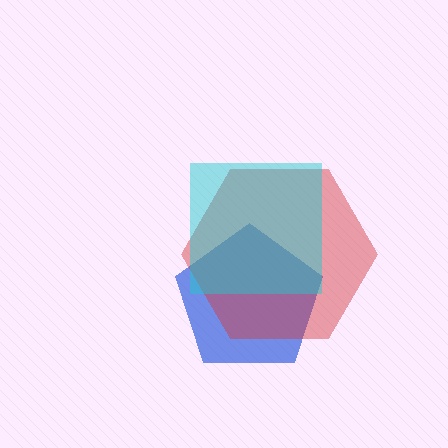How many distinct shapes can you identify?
There are 3 distinct shapes: a blue pentagon, a red hexagon, a cyan square.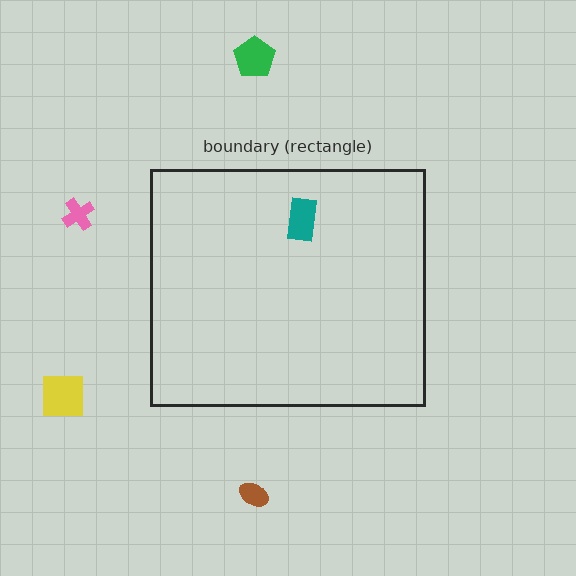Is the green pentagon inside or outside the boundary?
Outside.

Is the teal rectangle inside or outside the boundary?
Inside.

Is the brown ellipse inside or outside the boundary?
Outside.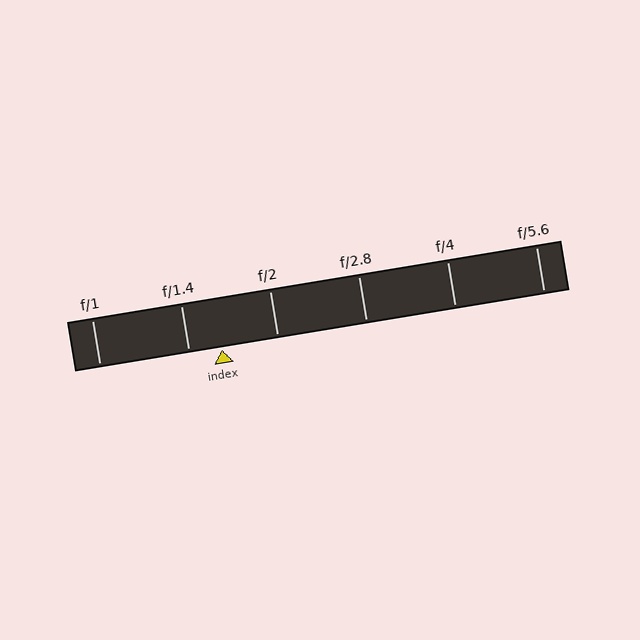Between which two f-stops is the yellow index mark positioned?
The index mark is between f/1.4 and f/2.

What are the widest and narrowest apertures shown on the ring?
The widest aperture shown is f/1 and the narrowest is f/5.6.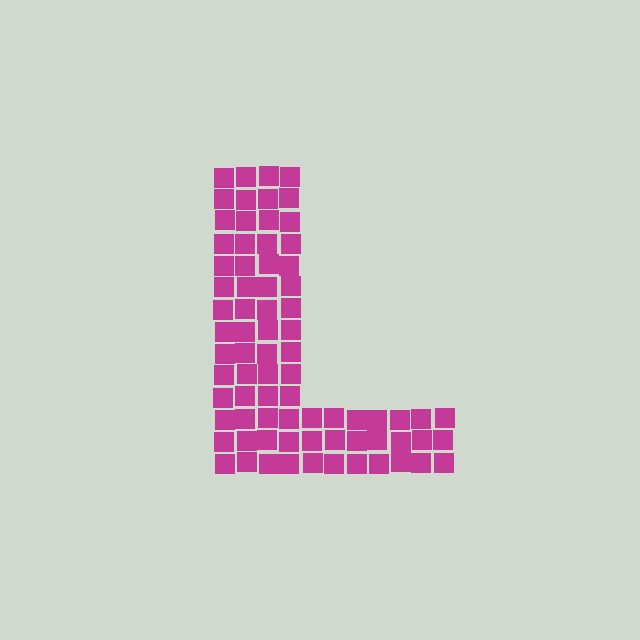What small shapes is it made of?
It is made of small squares.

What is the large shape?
The large shape is the letter L.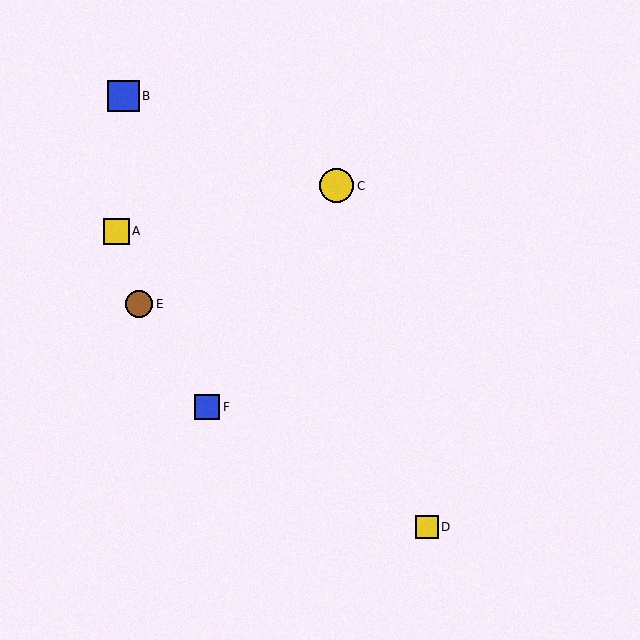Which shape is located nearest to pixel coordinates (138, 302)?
The brown circle (labeled E) at (139, 304) is nearest to that location.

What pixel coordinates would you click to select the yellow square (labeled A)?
Click at (116, 231) to select the yellow square A.